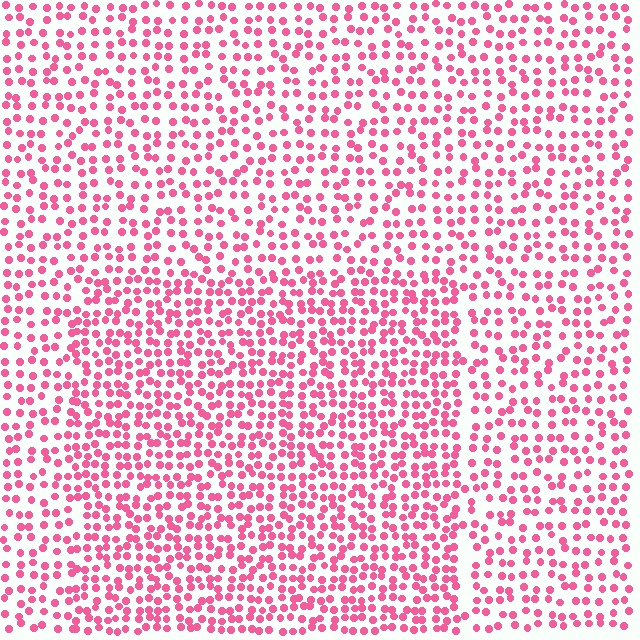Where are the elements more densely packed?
The elements are more densely packed inside the rectangle boundary.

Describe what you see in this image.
The image contains small pink elements arranged at two different densities. A rectangle-shaped region is visible where the elements are more densely packed than the surrounding area.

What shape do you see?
I see a rectangle.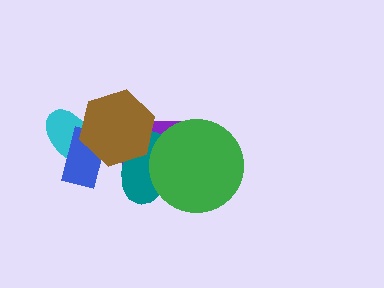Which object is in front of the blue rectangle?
The brown hexagon is in front of the blue rectangle.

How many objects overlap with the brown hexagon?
4 objects overlap with the brown hexagon.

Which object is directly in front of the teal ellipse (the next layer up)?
The brown hexagon is directly in front of the teal ellipse.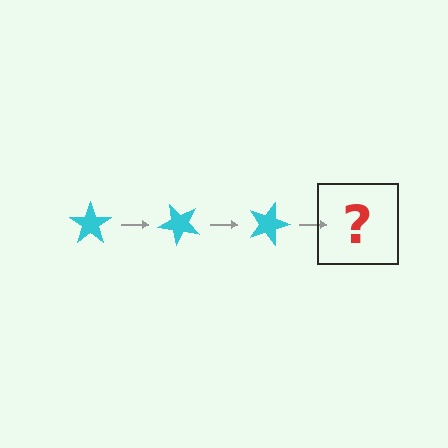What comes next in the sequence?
The next element should be a cyan star rotated 135 degrees.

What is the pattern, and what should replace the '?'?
The pattern is that the star rotates 45 degrees each step. The '?' should be a cyan star rotated 135 degrees.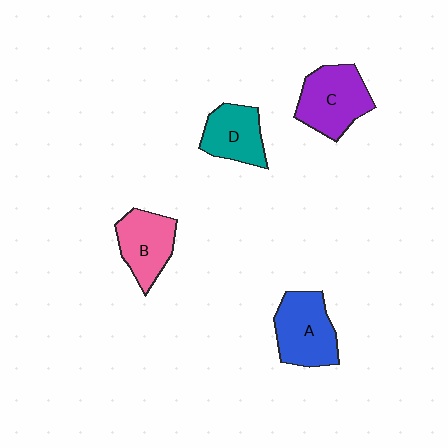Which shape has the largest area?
Shape C (purple).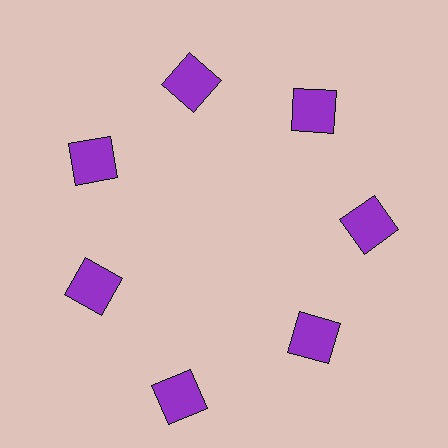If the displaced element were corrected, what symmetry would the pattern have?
It would have 7-fold rotational symmetry — the pattern would map onto itself every 51 degrees.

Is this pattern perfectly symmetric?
No. The 7 purple squares are arranged in a ring, but one element near the 6 o'clock position is pushed outward from the center, breaking the 7-fold rotational symmetry.